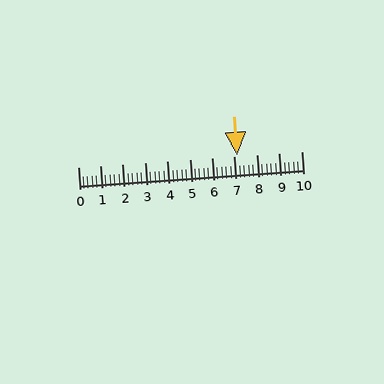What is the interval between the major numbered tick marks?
The major tick marks are spaced 1 units apart.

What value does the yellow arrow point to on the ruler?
The yellow arrow points to approximately 7.1.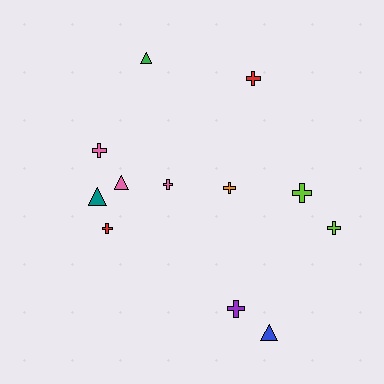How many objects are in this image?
There are 12 objects.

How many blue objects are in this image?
There is 1 blue object.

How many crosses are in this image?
There are 8 crosses.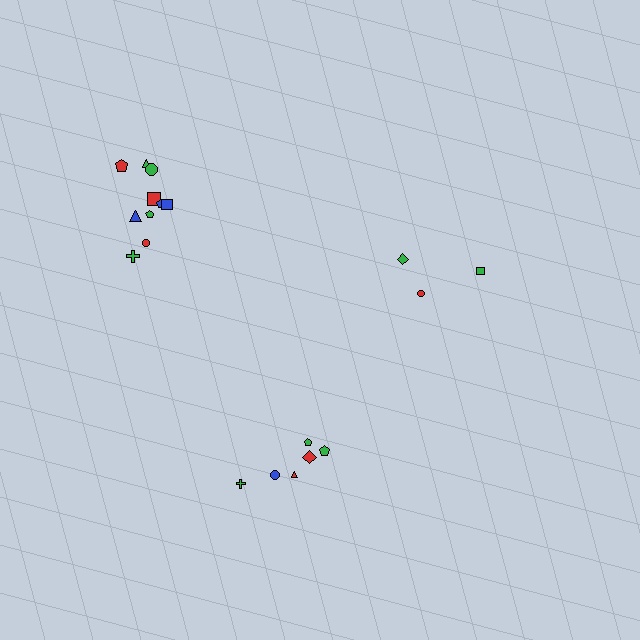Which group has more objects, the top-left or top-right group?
The top-left group.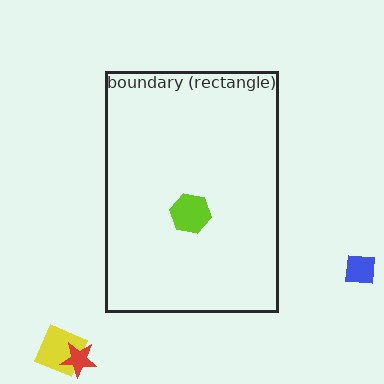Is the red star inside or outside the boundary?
Outside.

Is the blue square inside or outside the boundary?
Outside.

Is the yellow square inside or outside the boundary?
Outside.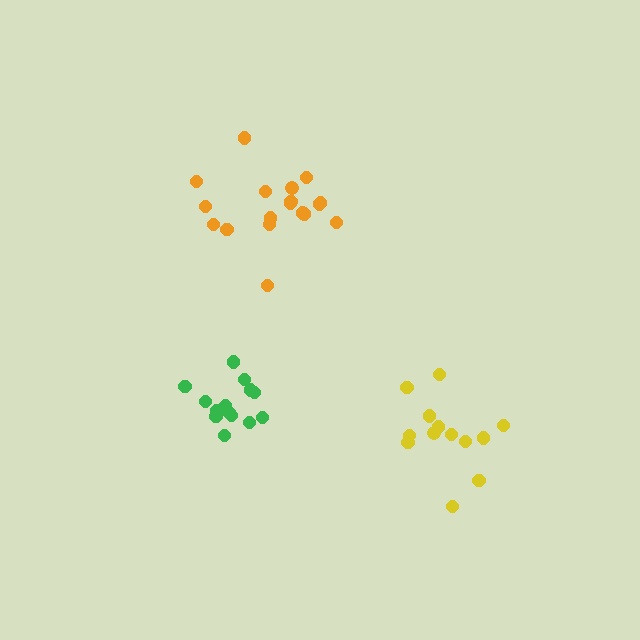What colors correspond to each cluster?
The clusters are colored: green, orange, yellow.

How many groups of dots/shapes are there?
There are 3 groups.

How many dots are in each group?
Group 1: 14 dots, Group 2: 18 dots, Group 3: 13 dots (45 total).